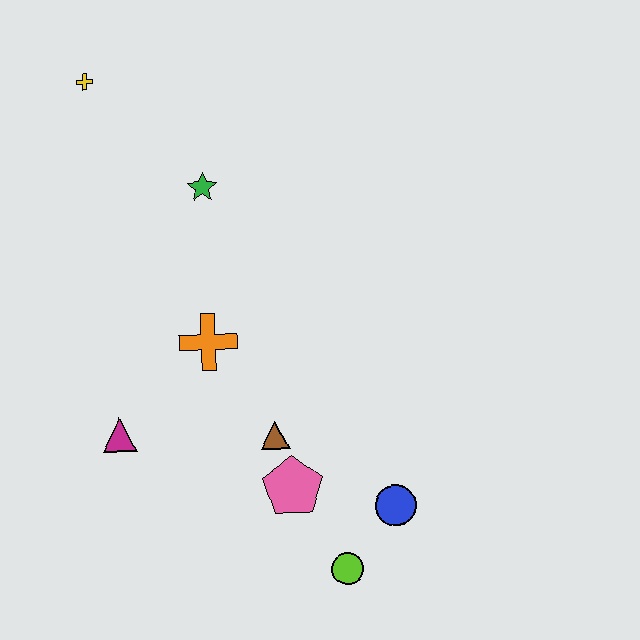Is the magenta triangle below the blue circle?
No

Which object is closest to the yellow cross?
The green star is closest to the yellow cross.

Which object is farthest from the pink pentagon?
The yellow cross is farthest from the pink pentagon.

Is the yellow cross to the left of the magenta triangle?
Yes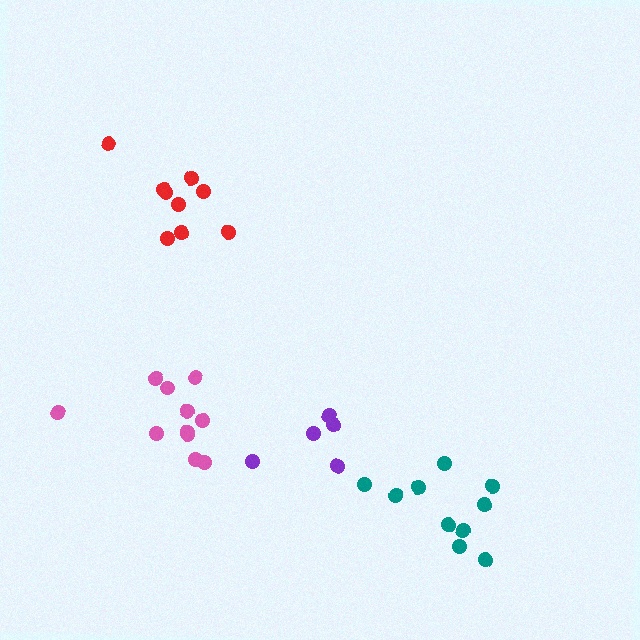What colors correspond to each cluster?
The clusters are colored: red, teal, pink, purple.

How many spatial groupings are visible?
There are 4 spatial groupings.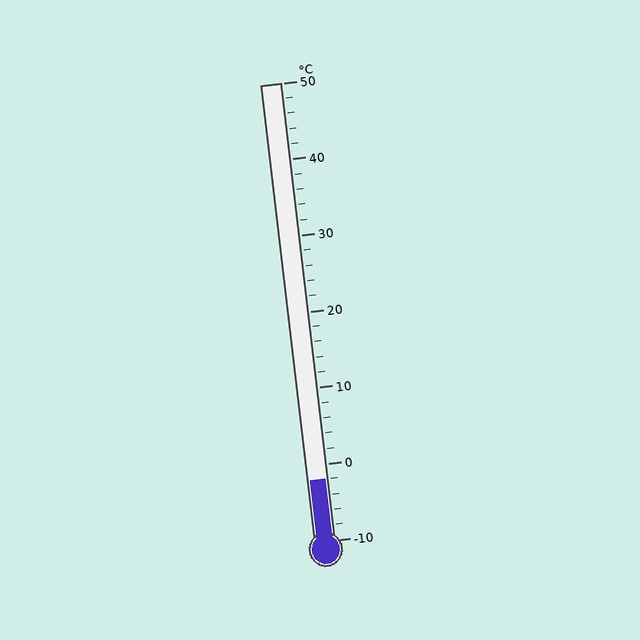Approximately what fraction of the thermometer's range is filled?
The thermometer is filled to approximately 15% of its range.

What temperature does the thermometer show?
The thermometer shows approximately -2°C.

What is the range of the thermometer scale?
The thermometer scale ranges from -10°C to 50°C.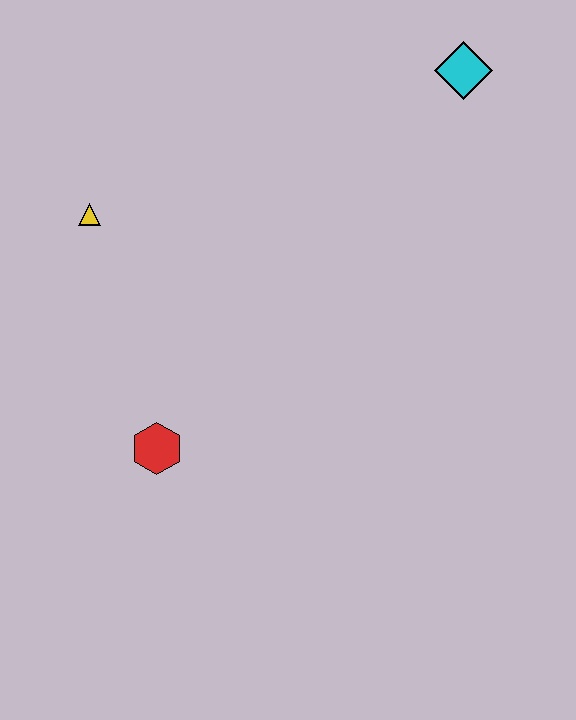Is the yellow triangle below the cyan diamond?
Yes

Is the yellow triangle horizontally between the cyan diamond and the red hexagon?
No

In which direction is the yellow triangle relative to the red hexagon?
The yellow triangle is above the red hexagon.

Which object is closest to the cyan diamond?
The yellow triangle is closest to the cyan diamond.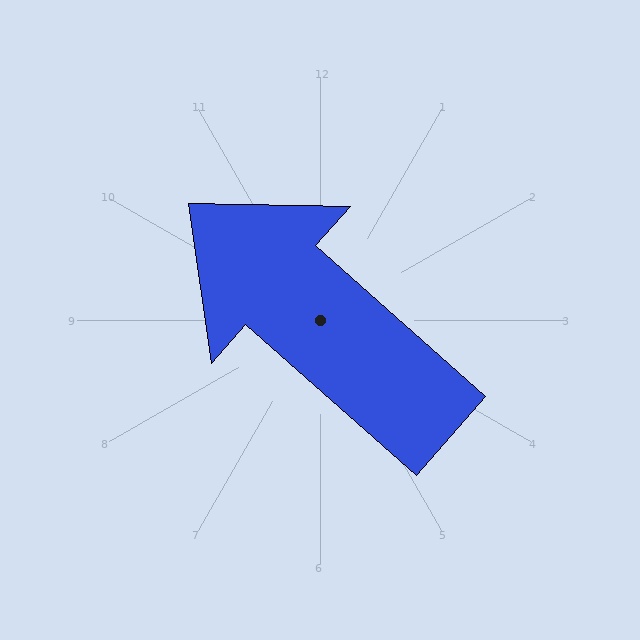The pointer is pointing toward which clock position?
Roughly 10 o'clock.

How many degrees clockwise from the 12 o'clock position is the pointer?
Approximately 311 degrees.